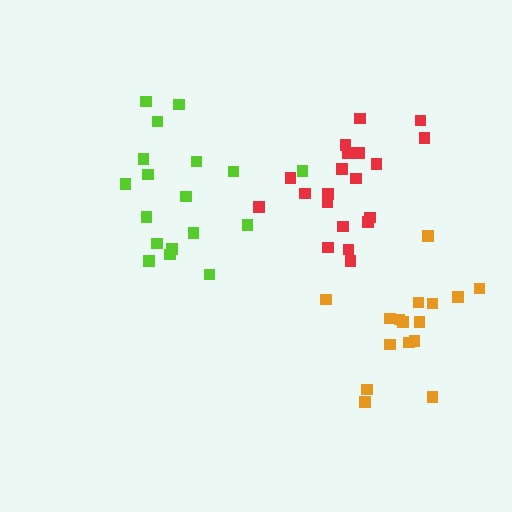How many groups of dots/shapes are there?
There are 3 groups.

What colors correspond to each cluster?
The clusters are colored: orange, red, lime.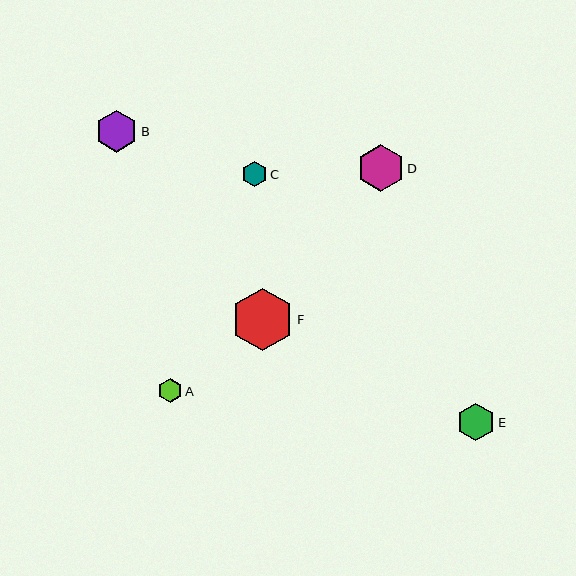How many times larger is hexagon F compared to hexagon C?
Hexagon F is approximately 2.5 times the size of hexagon C.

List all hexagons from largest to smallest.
From largest to smallest: F, D, B, E, C, A.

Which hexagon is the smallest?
Hexagon A is the smallest with a size of approximately 24 pixels.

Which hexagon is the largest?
Hexagon F is the largest with a size of approximately 63 pixels.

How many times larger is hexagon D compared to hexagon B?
Hexagon D is approximately 1.1 times the size of hexagon B.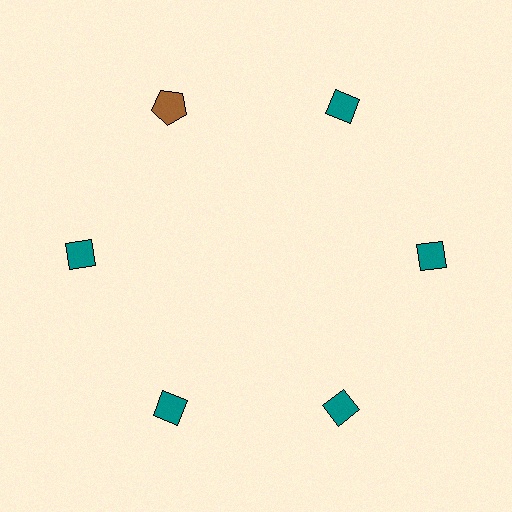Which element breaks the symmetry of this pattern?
The brown pentagon at roughly the 11 o'clock position breaks the symmetry. All other shapes are teal diamonds.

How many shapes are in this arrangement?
There are 6 shapes arranged in a ring pattern.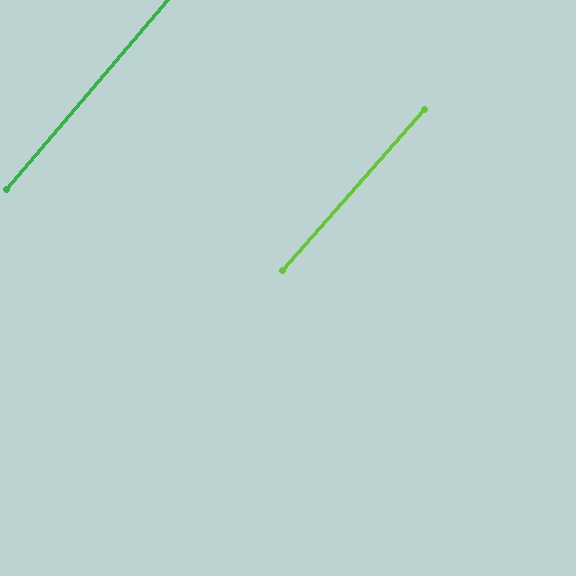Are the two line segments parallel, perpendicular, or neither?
Parallel — their directions differ by only 1.1°.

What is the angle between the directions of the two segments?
Approximately 1 degree.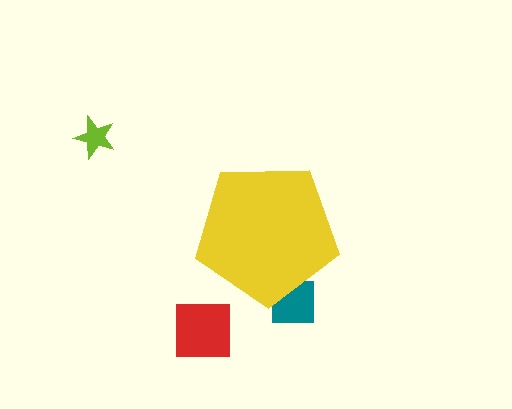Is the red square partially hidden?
No, the red square is fully visible.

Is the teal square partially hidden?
Yes, the teal square is partially hidden behind the yellow pentagon.